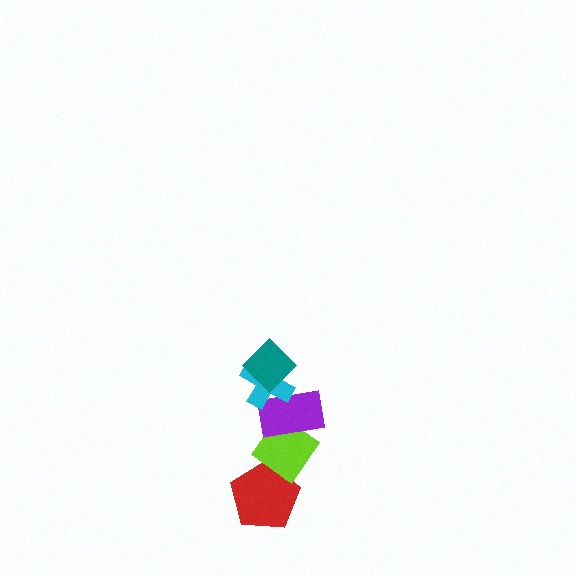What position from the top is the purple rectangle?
The purple rectangle is 3rd from the top.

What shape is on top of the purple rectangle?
The cyan cross is on top of the purple rectangle.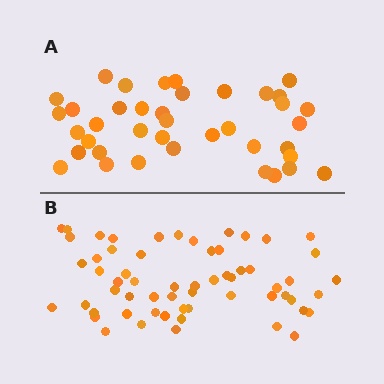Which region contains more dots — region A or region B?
Region B (the bottom region) has more dots.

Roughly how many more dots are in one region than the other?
Region B has approximately 20 more dots than region A.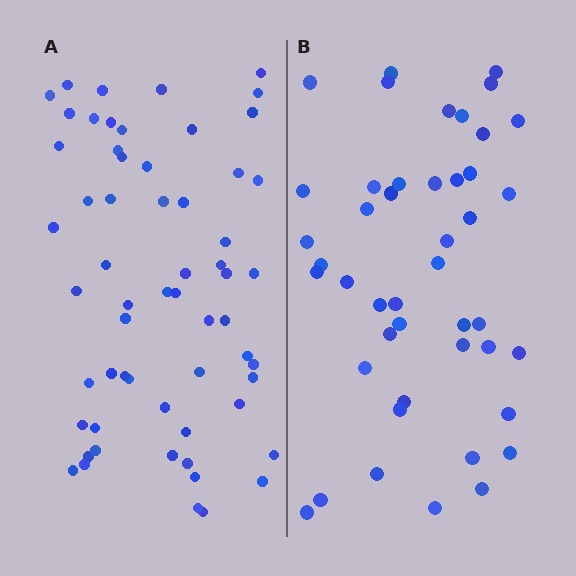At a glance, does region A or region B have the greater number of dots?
Region A (the left region) has more dots.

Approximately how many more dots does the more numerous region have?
Region A has approximately 15 more dots than region B.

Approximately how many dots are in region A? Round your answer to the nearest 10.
About 60 dots.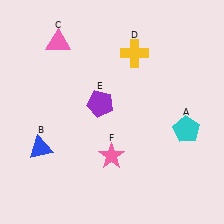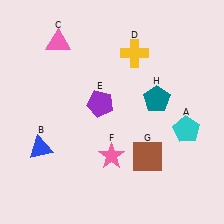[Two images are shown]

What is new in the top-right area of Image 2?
A teal pentagon (H) was added in the top-right area of Image 2.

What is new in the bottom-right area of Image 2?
A brown square (G) was added in the bottom-right area of Image 2.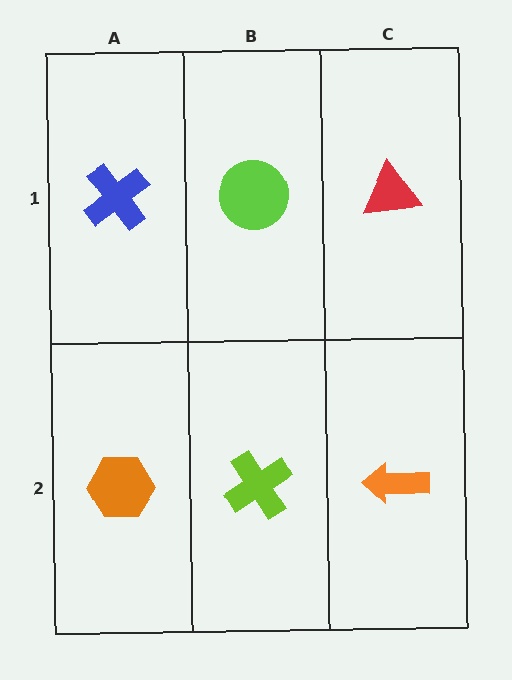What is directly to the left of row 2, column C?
A lime cross.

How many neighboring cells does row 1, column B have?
3.